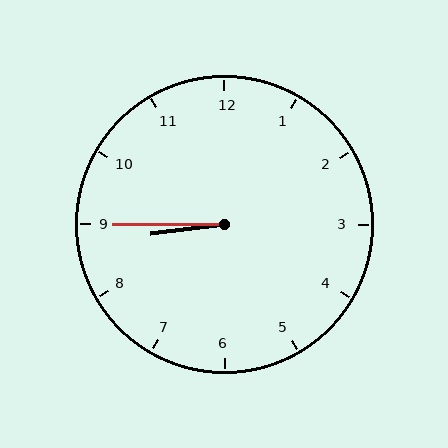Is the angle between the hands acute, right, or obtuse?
It is acute.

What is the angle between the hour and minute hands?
Approximately 8 degrees.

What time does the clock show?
8:45.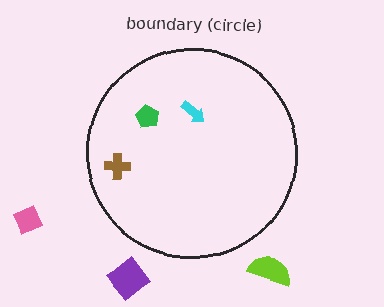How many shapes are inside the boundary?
3 inside, 3 outside.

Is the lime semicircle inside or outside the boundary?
Outside.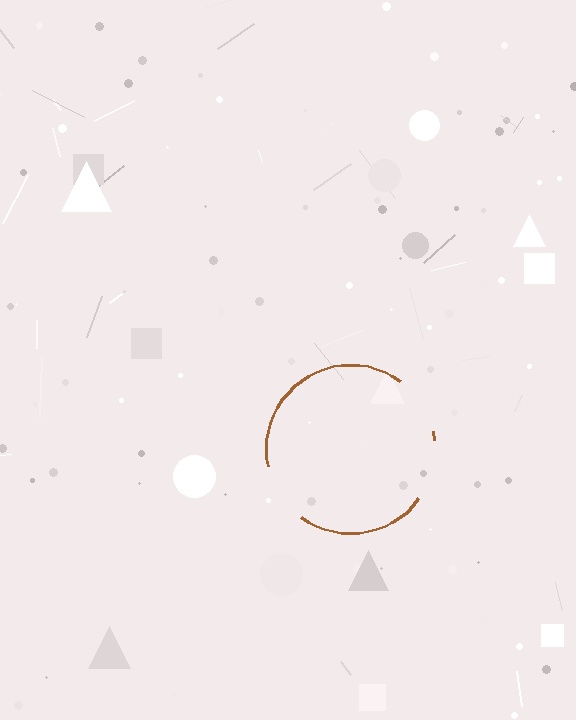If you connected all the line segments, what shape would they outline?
They would outline a circle.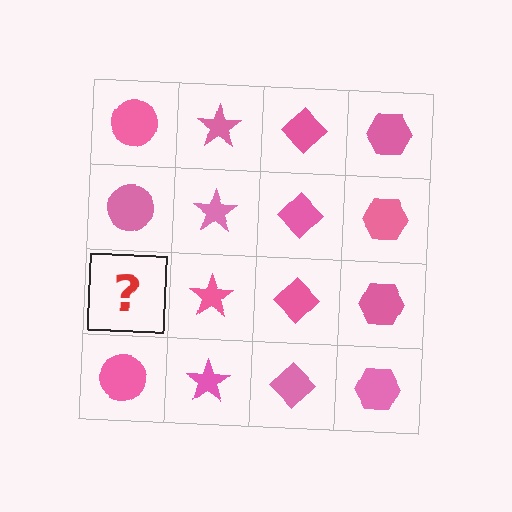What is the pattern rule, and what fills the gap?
The rule is that each column has a consistent shape. The gap should be filled with a pink circle.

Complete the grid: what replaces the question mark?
The question mark should be replaced with a pink circle.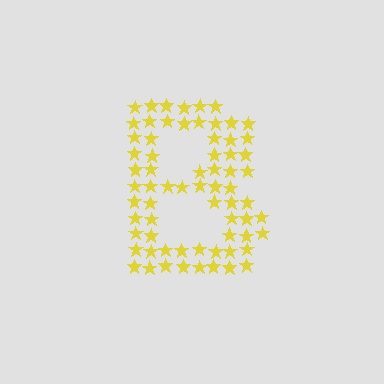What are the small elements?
The small elements are stars.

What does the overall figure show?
The overall figure shows the letter B.